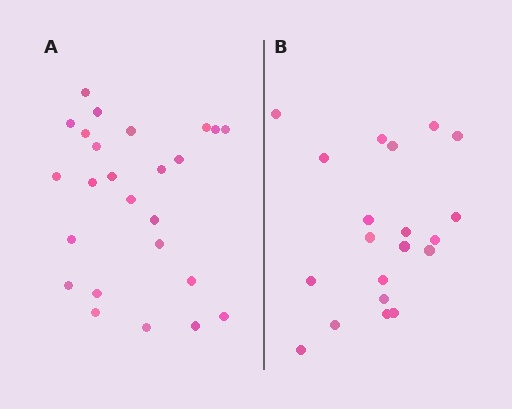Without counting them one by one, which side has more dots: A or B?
Region A (the left region) has more dots.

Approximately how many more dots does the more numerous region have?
Region A has about 5 more dots than region B.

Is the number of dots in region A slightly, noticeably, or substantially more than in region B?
Region A has noticeably more, but not dramatically so. The ratio is roughly 1.2 to 1.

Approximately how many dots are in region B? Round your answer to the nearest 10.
About 20 dots.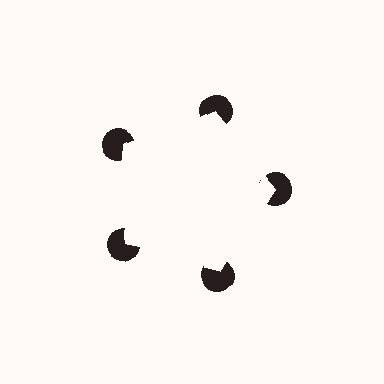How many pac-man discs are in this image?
There are 5 — one at each vertex of the illusory pentagon.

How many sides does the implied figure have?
5 sides.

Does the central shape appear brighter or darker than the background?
It typically appears slightly brighter than the background, even though no actual brightness change is drawn.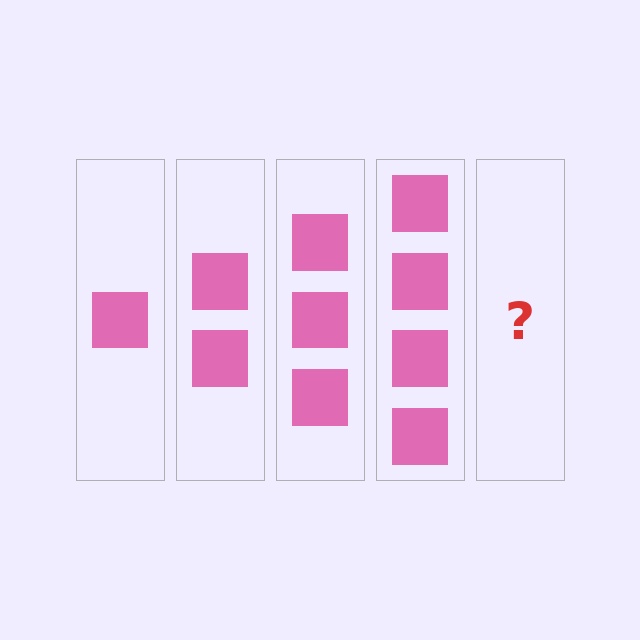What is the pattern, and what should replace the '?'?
The pattern is that each step adds one more square. The '?' should be 5 squares.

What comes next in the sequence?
The next element should be 5 squares.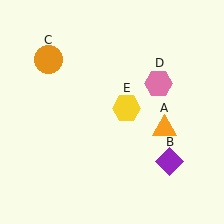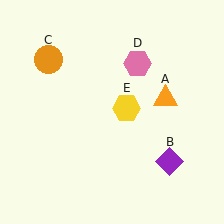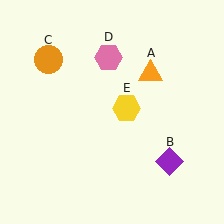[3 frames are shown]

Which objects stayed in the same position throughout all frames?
Purple diamond (object B) and orange circle (object C) and yellow hexagon (object E) remained stationary.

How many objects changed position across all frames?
2 objects changed position: orange triangle (object A), pink hexagon (object D).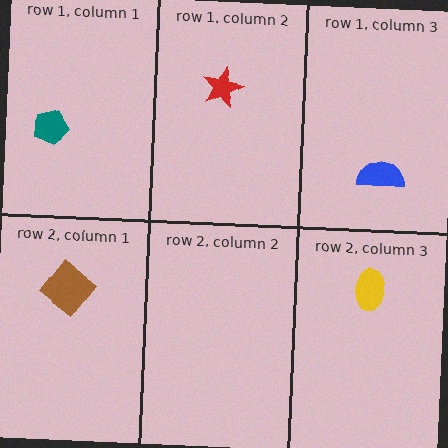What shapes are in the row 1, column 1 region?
The teal pentagon.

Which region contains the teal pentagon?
The row 1, column 1 region.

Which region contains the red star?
The row 1, column 2 region.